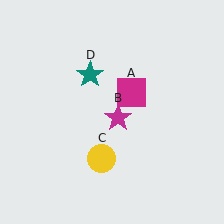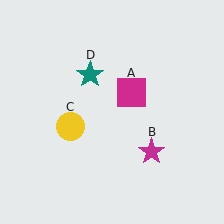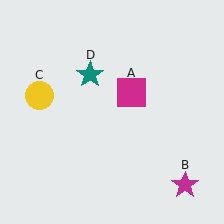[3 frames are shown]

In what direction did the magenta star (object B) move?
The magenta star (object B) moved down and to the right.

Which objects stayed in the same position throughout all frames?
Magenta square (object A) and teal star (object D) remained stationary.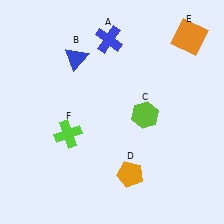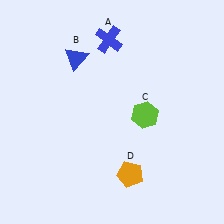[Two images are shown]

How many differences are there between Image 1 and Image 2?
There are 2 differences between the two images.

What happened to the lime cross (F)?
The lime cross (F) was removed in Image 2. It was in the bottom-left area of Image 1.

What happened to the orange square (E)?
The orange square (E) was removed in Image 2. It was in the top-right area of Image 1.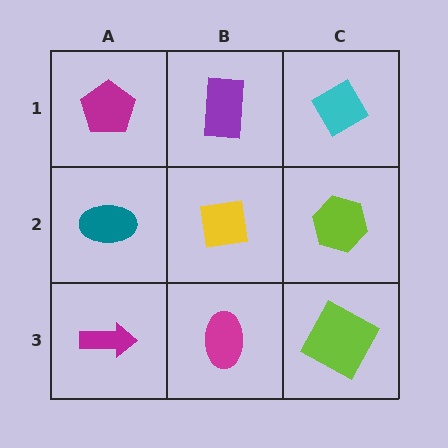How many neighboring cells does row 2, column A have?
3.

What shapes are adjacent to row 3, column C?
A lime hexagon (row 2, column C), a magenta ellipse (row 3, column B).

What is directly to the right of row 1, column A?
A purple rectangle.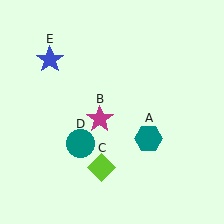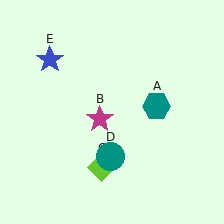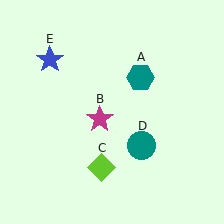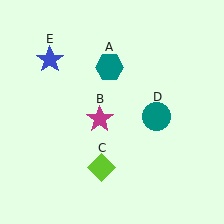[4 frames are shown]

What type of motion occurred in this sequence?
The teal hexagon (object A), teal circle (object D) rotated counterclockwise around the center of the scene.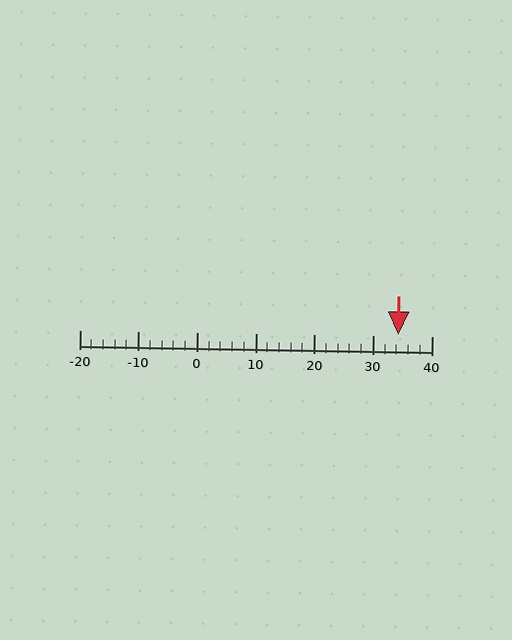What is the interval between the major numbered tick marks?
The major tick marks are spaced 10 units apart.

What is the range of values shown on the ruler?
The ruler shows values from -20 to 40.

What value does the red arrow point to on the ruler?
The red arrow points to approximately 34.